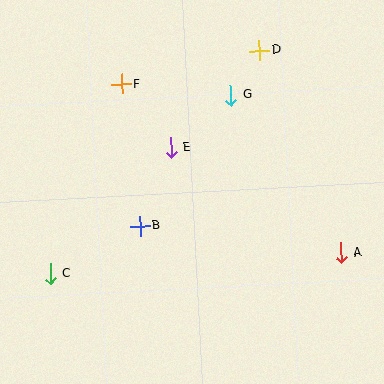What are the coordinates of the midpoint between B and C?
The midpoint between B and C is at (95, 250).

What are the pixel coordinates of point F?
Point F is at (121, 84).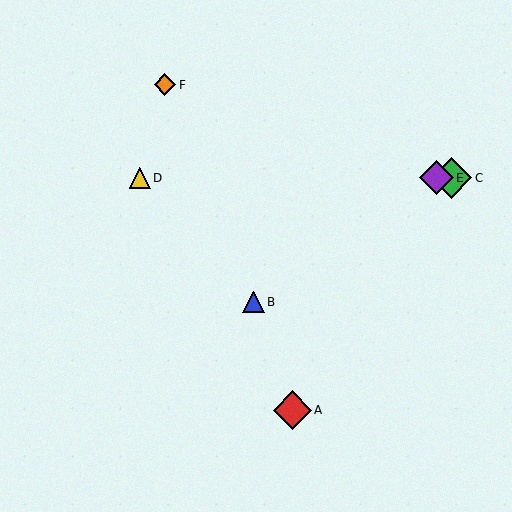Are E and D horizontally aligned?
Yes, both are at y≈178.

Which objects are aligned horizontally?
Objects C, D, E are aligned horizontally.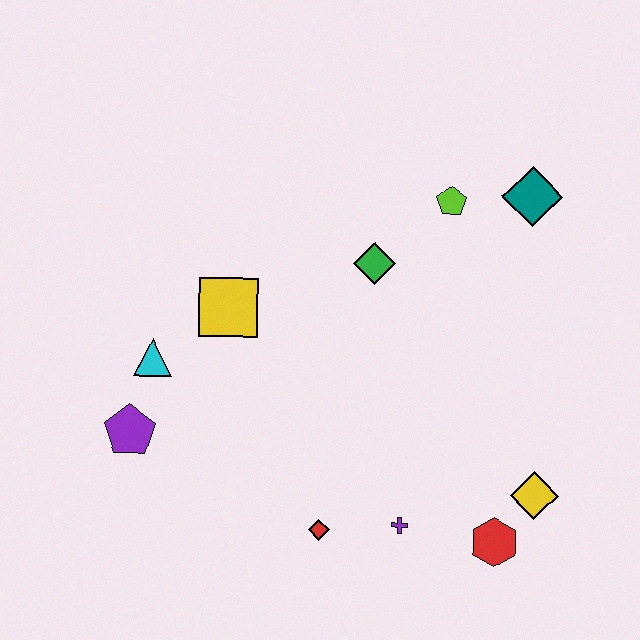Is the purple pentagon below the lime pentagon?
Yes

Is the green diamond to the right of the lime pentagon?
No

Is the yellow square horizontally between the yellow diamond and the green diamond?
No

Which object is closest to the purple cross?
The red diamond is closest to the purple cross.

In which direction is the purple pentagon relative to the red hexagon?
The purple pentagon is to the left of the red hexagon.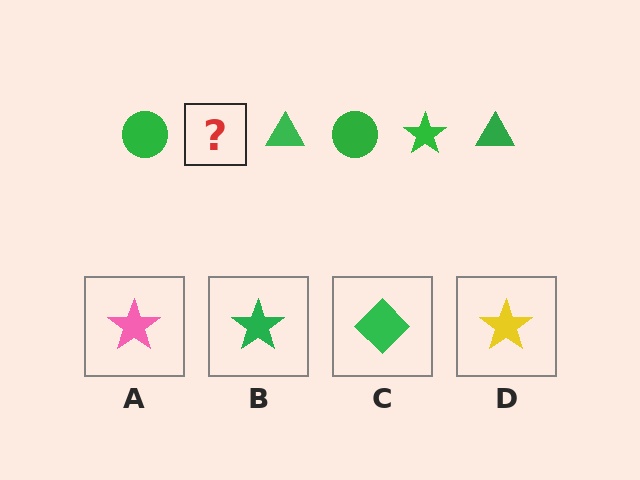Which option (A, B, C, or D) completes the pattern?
B.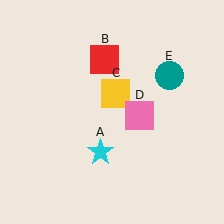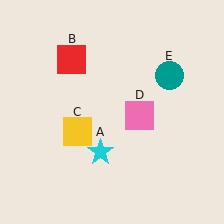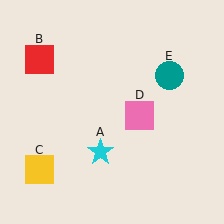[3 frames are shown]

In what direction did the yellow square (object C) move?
The yellow square (object C) moved down and to the left.